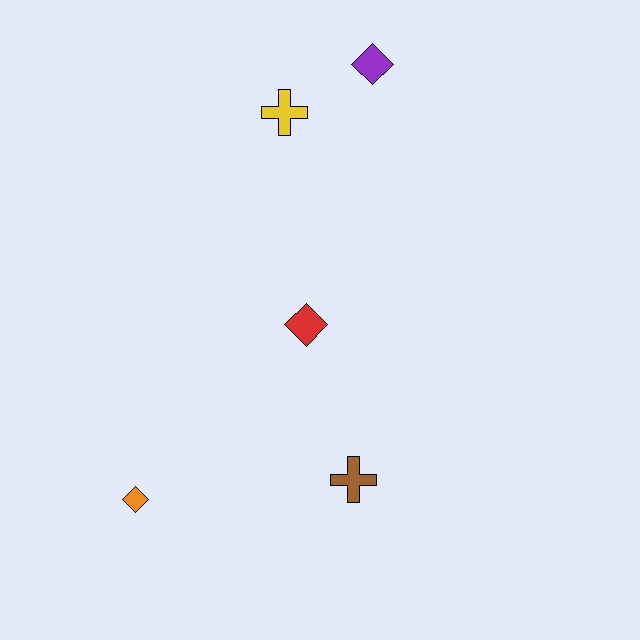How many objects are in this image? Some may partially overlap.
There are 5 objects.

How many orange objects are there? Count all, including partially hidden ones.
There is 1 orange object.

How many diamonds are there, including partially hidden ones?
There are 3 diamonds.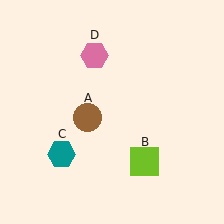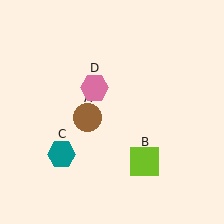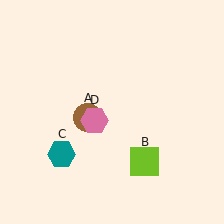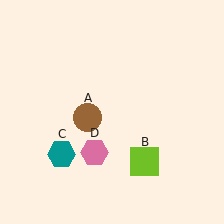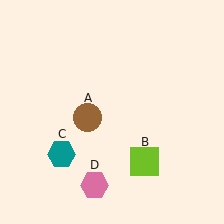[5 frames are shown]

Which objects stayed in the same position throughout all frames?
Brown circle (object A) and lime square (object B) and teal hexagon (object C) remained stationary.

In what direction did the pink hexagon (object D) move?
The pink hexagon (object D) moved down.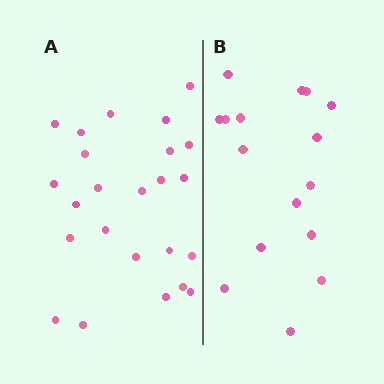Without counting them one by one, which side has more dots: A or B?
Region A (the left region) has more dots.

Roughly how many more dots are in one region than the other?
Region A has roughly 8 or so more dots than region B.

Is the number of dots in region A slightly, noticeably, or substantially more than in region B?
Region A has substantially more. The ratio is roughly 1.5 to 1.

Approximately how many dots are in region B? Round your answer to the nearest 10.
About 20 dots. (The exact count is 16, which rounds to 20.)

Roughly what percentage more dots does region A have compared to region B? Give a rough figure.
About 50% more.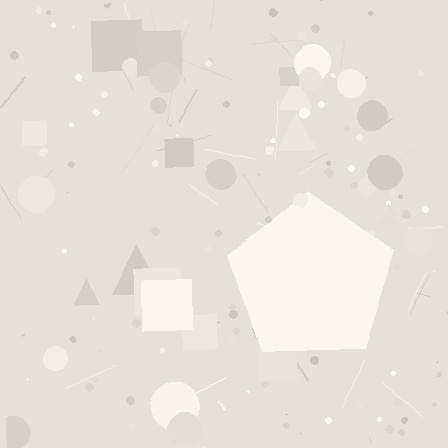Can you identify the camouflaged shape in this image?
The camouflaged shape is a pentagon.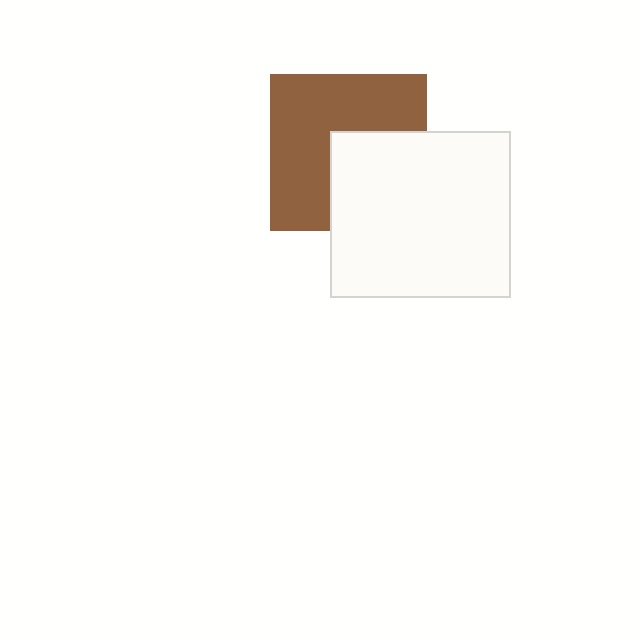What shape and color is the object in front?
The object in front is a white rectangle.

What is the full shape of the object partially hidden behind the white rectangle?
The partially hidden object is a brown square.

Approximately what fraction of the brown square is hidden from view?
Roughly 39% of the brown square is hidden behind the white rectangle.